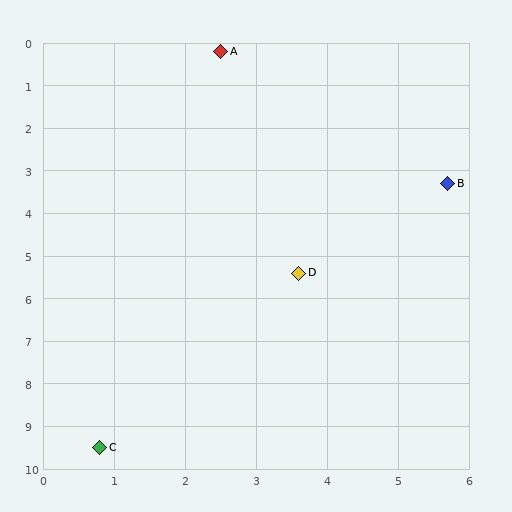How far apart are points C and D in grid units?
Points C and D are about 5.0 grid units apart.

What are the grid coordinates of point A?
Point A is at approximately (2.5, 0.2).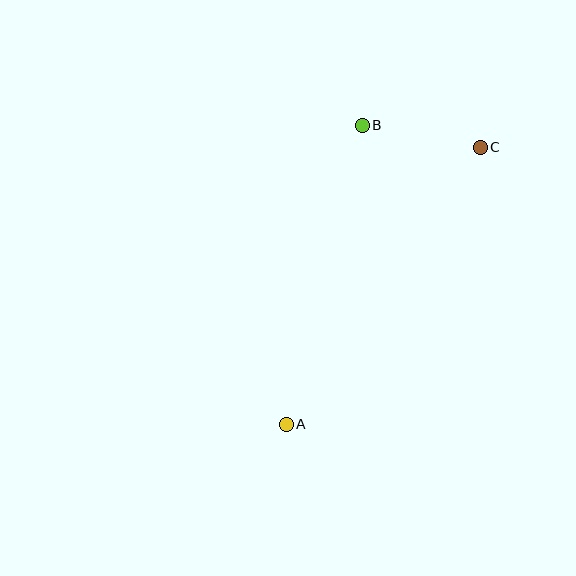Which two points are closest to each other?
Points B and C are closest to each other.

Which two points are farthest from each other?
Points A and C are farthest from each other.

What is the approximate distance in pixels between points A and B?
The distance between A and B is approximately 308 pixels.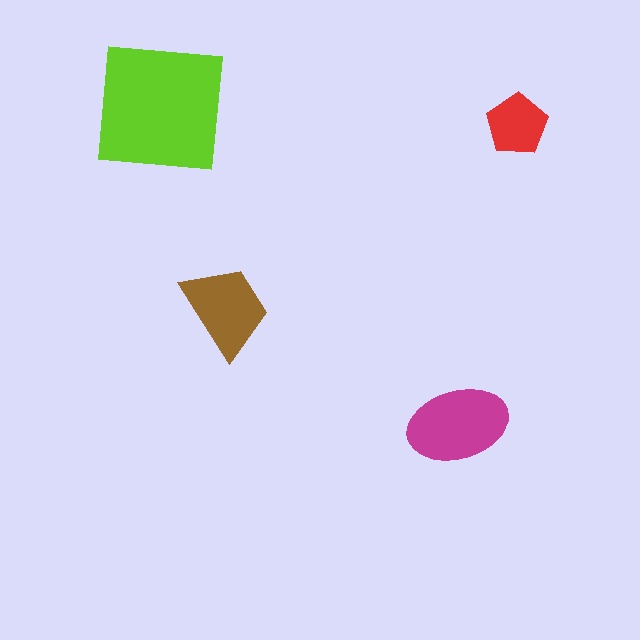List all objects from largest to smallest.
The lime square, the magenta ellipse, the brown trapezoid, the red pentagon.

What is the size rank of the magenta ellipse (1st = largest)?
2nd.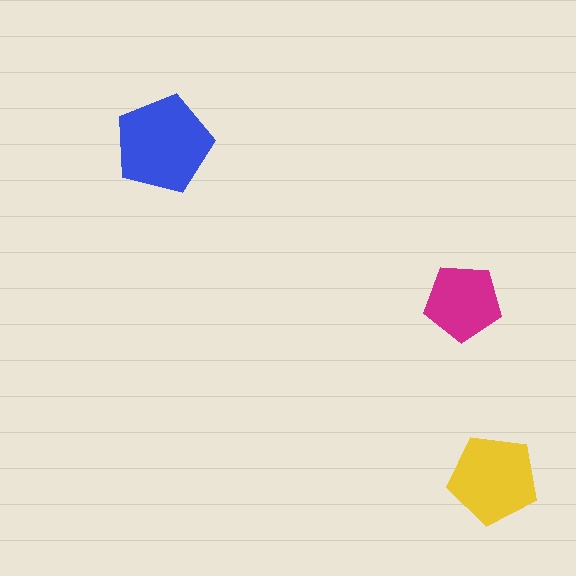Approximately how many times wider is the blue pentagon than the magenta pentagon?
About 1.5 times wider.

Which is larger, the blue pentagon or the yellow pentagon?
The blue one.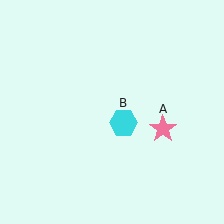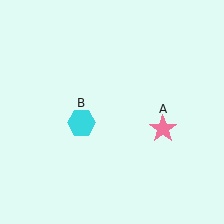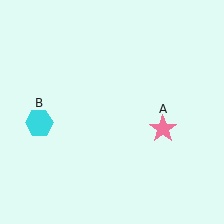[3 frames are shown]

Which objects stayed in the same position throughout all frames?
Pink star (object A) remained stationary.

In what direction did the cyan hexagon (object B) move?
The cyan hexagon (object B) moved left.